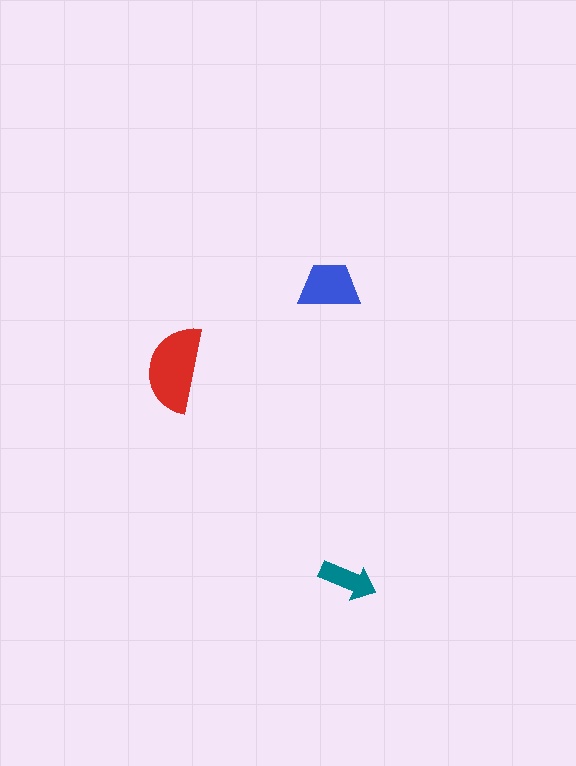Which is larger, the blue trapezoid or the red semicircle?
The red semicircle.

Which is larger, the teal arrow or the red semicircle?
The red semicircle.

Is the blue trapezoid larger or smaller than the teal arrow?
Larger.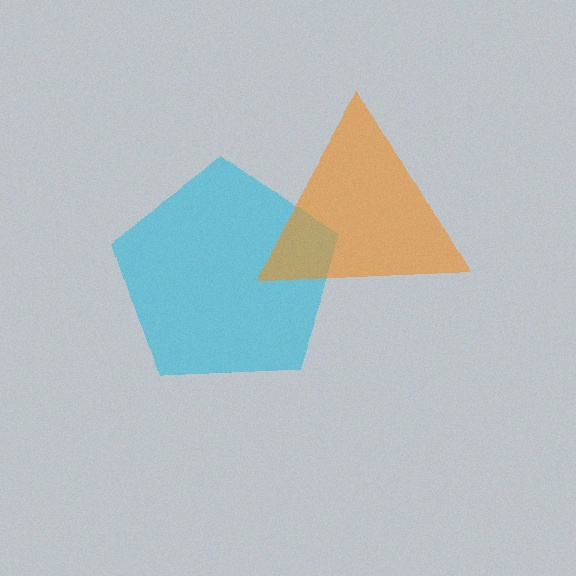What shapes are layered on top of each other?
The layered shapes are: a cyan pentagon, an orange triangle.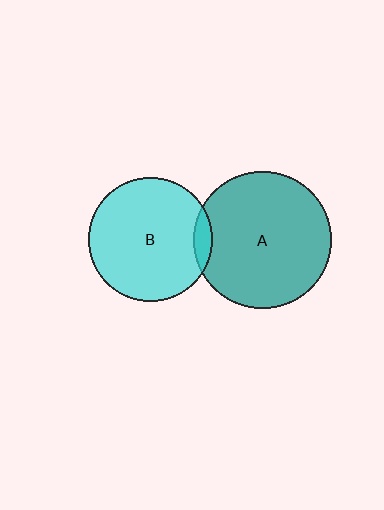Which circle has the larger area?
Circle A (teal).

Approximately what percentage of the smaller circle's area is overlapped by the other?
Approximately 5%.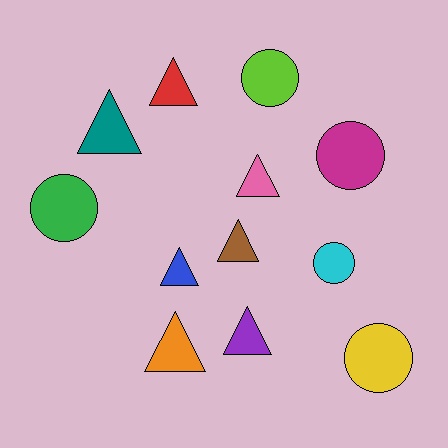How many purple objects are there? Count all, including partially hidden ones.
There is 1 purple object.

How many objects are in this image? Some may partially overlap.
There are 12 objects.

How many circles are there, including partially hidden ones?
There are 5 circles.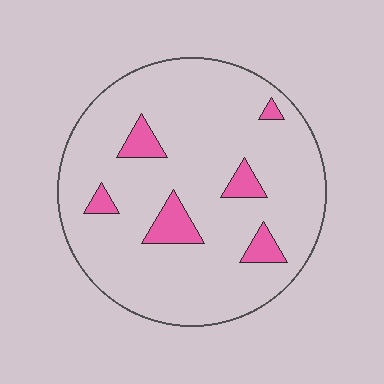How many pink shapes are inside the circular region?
6.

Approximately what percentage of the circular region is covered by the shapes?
Approximately 10%.